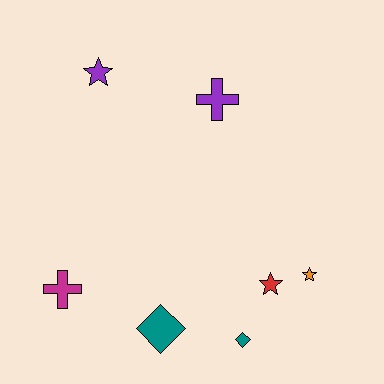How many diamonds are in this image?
There are 2 diamonds.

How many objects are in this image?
There are 7 objects.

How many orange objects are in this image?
There is 1 orange object.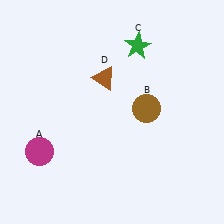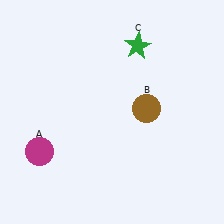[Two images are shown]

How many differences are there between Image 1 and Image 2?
There is 1 difference between the two images.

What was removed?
The brown triangle (D) was removed in Image 2.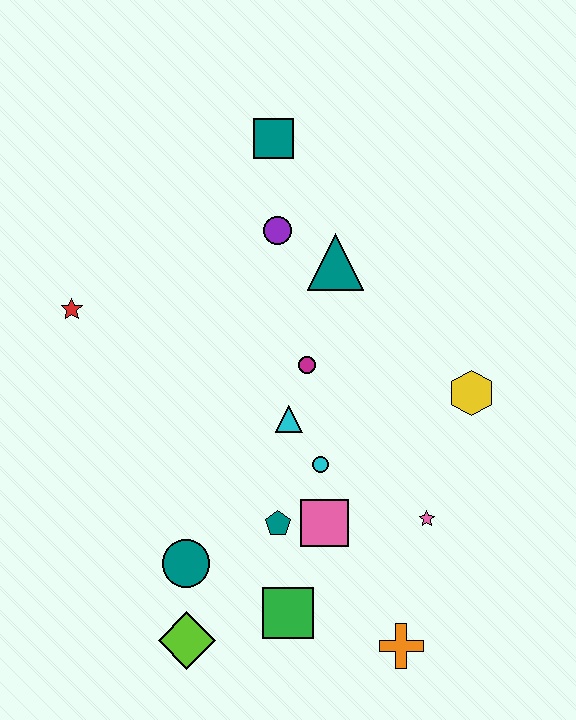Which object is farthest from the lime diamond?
The teal square is farthest from the lime diamond.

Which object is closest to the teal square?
The purple circle is closest to the teal square.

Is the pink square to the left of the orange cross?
Yes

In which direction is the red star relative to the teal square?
The red star is to the left of the teal square.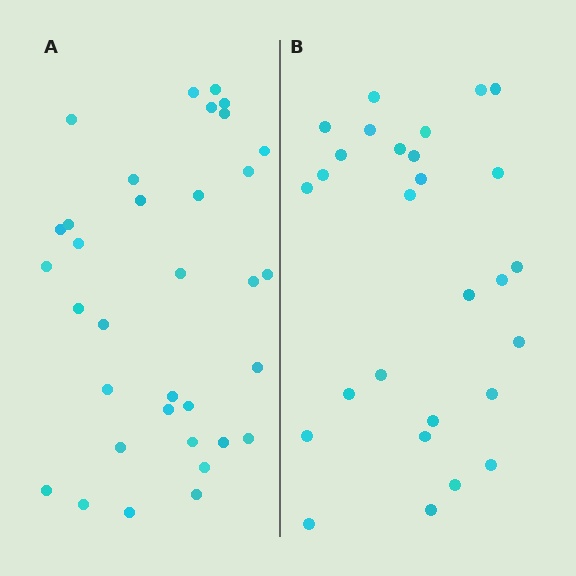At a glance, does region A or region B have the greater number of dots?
Region A (the left region) has more dots.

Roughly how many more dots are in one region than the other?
Region A has about 6 more dots than region B.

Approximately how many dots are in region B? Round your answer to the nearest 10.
About 30 dots. (The exact count is 28, which rounds to 30.)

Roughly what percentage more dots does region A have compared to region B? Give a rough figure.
About 20% more.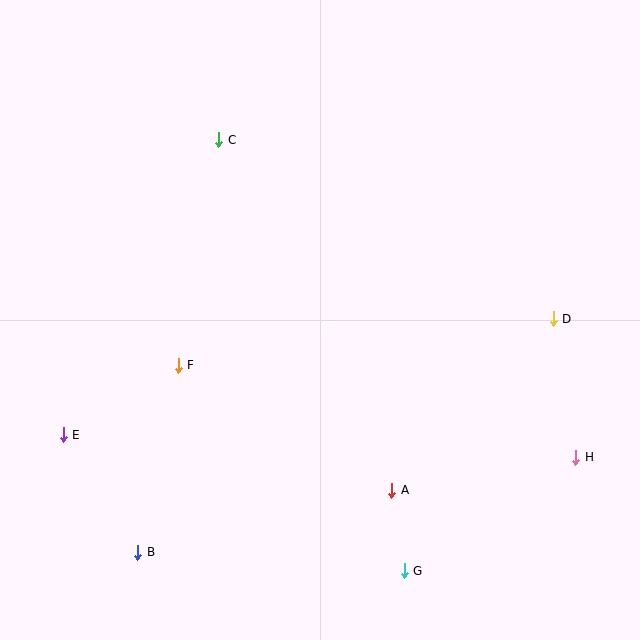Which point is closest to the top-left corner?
Point C is closest to the top-left corner.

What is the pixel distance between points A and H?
The distance between A and H is 187 pixels.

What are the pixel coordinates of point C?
Point C is at (219, 140).